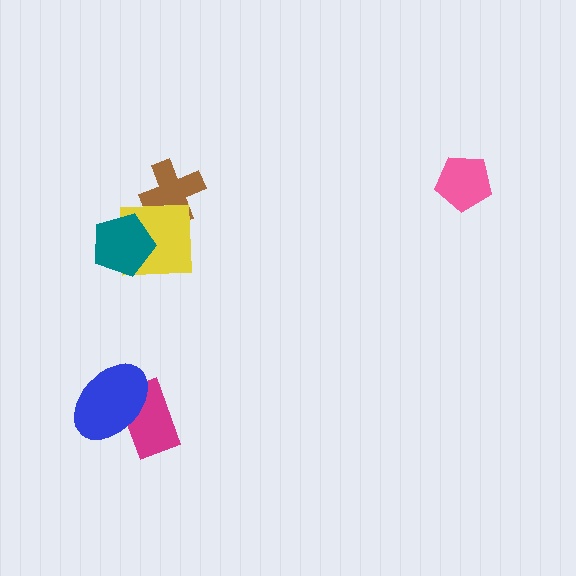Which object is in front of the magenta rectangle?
The blue ellipse is in front of the magenta rectangle.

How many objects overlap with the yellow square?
2 objects overlap with the yellow square.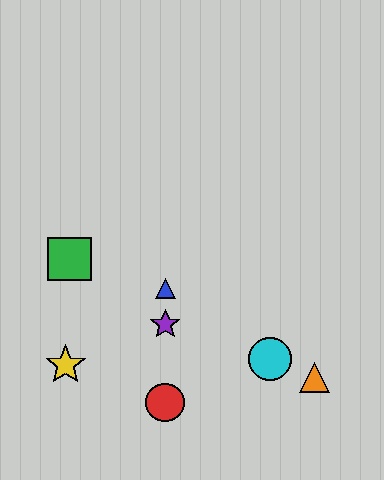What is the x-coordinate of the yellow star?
The yellow star is at x≈66.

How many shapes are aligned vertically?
3 shapes (the red circle, the blue triangle, the purple star) are aligned vertically.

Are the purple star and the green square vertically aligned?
No, the purple star is at x≈165 and the green square is at x≈69.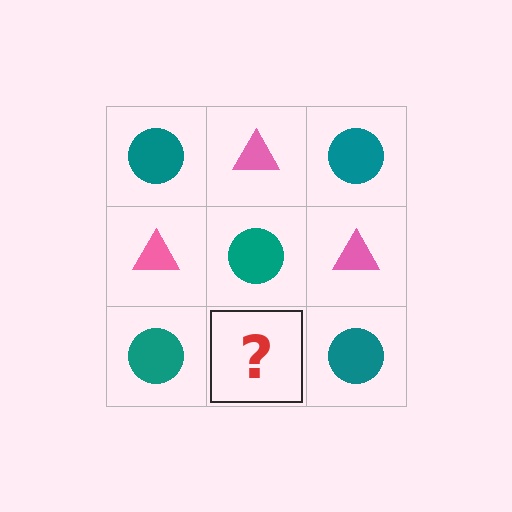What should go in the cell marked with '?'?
The missing cell should contain a pink triangle.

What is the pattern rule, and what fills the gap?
The rule is that it alternates teal circle and pink triangle in a checkerboard pattern. The gap should be filled with a pink triangle.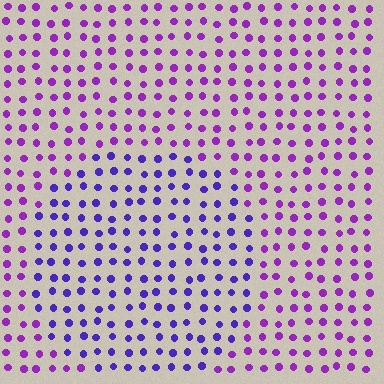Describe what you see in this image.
The image is filled with small purple elements in a uniform arrangement. A circle-shaped region is visible where the elements are tinted to a slightly different hue, forming a subtle color boundary.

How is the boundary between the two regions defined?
The boundary is defined purely by a slight shift in hue (about 30 degrees). Spacing, size, and orientation are identical on both sides.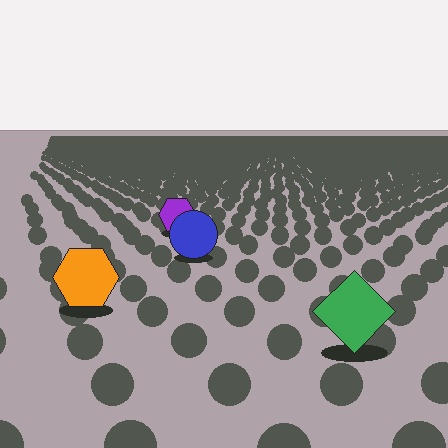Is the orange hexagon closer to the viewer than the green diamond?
No. The green diamond is closer — you can tell from the texture gradient: the ground texture is coarser near it.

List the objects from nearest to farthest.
From nearest to farthest: the green diamond, the orange hexagon, the blue circle, the purple hexagon.